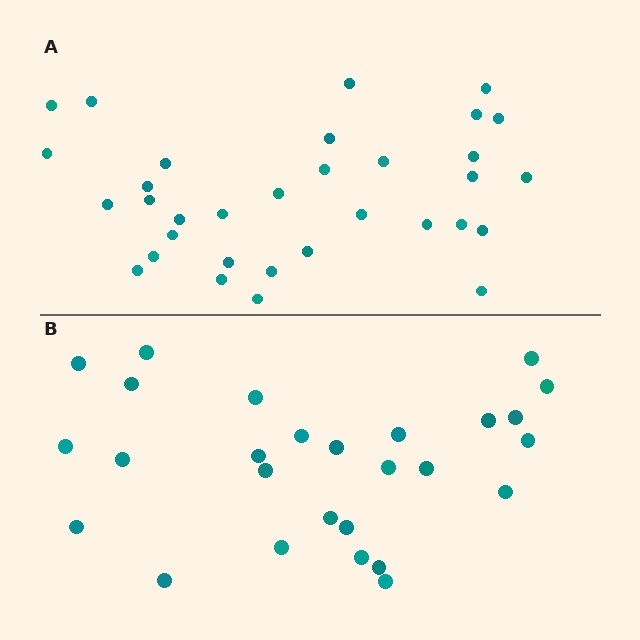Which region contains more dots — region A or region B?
Region A (the top region) has more dots.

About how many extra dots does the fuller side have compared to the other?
Region A has about 6 more dots than region B.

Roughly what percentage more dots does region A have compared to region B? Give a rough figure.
About 20% more.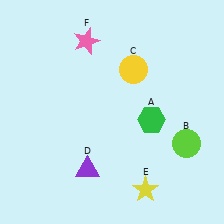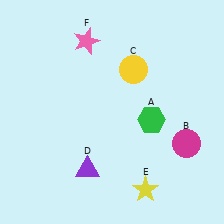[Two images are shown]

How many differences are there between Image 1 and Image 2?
There is 1 difference between the two images.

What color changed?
The circle (B) changed from lime in Image 1 to magenta in Image 2.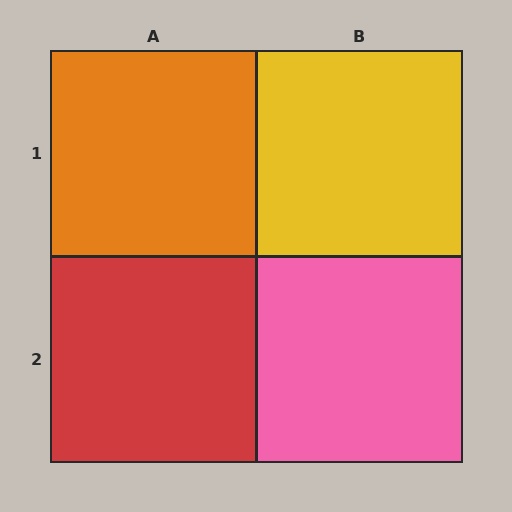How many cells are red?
1 cell is red.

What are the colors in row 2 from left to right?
Red, pink.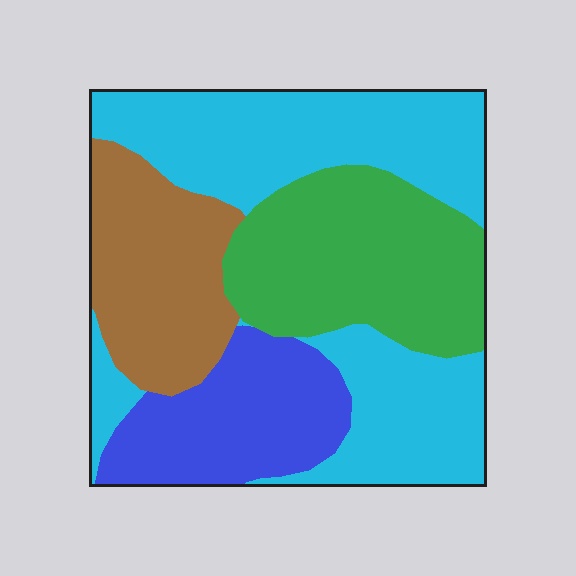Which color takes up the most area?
Cyan, at roughly 40%.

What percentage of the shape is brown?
Brown takes up about one sixth (1/6) of the shape.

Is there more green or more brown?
Green.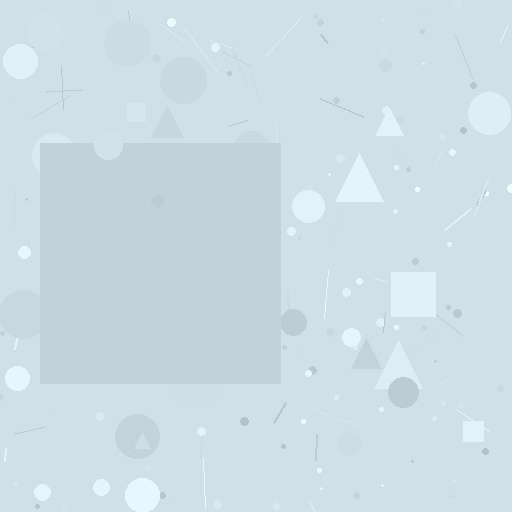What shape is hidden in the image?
A square is hidden in the image.